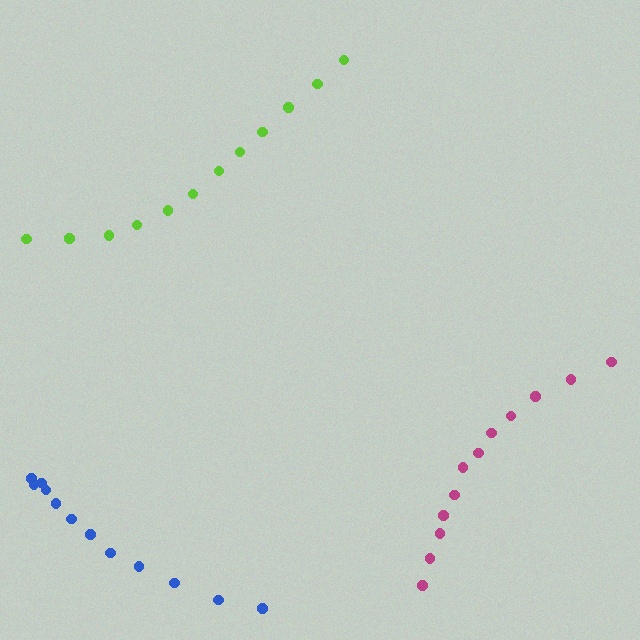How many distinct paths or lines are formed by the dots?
There are 3 distinct paths.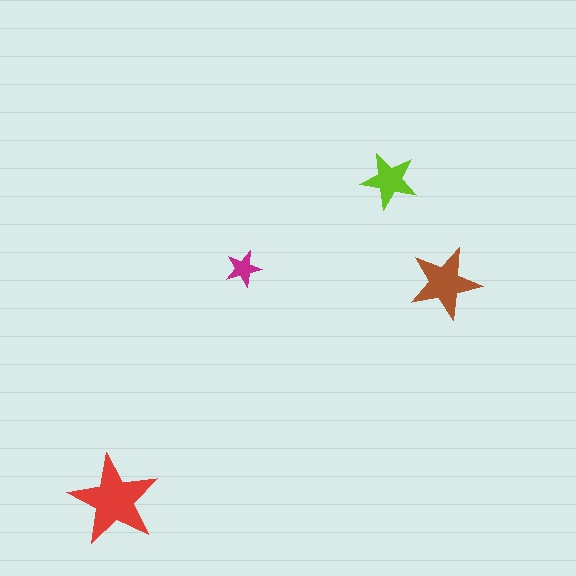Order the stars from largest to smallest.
the red one, the brown one, the lime one, the magenta one.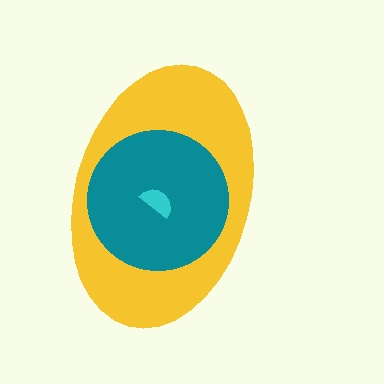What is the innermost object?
The cyan semicircle.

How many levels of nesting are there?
3.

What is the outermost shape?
The yellow ellipse.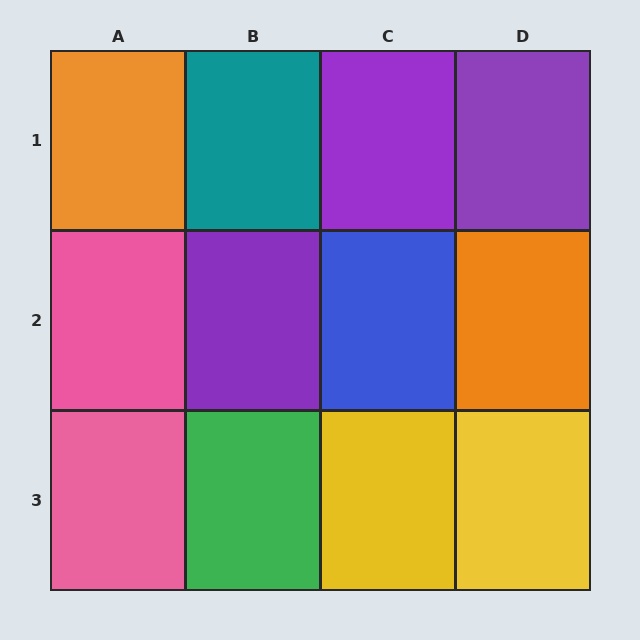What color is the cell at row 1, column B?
Teal.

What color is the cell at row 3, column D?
Yellow.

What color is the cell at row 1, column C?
Purple.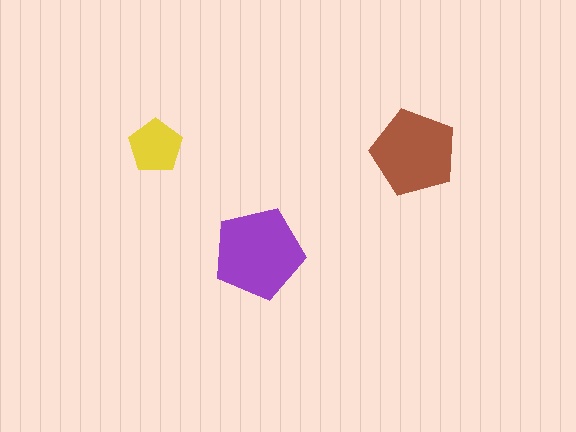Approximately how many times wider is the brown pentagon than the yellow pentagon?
About 1.5 times wider.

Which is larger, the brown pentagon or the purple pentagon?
The purple one.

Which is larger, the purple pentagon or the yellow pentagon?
The purple one.